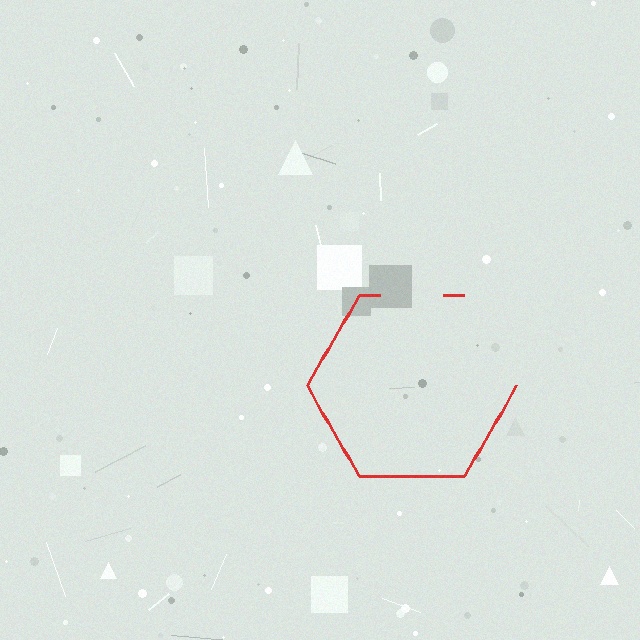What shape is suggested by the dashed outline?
The dashed outline suggests a hexagon.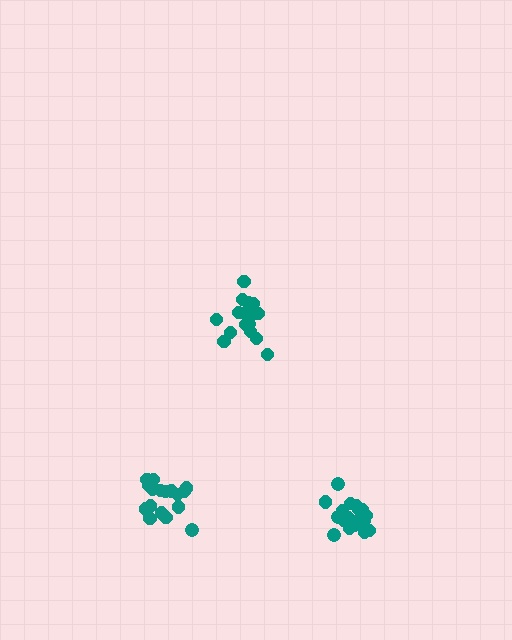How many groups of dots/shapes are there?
There are 3 groups.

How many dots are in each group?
Group 1: 19 dots, Group 2: 20 dots, Group 3: 19 dots (58 total).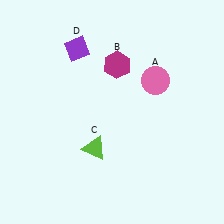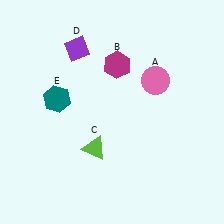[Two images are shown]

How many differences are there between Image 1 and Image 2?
There is 1 difference between the two images.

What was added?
A teal hexagon (E) was added in Image 2.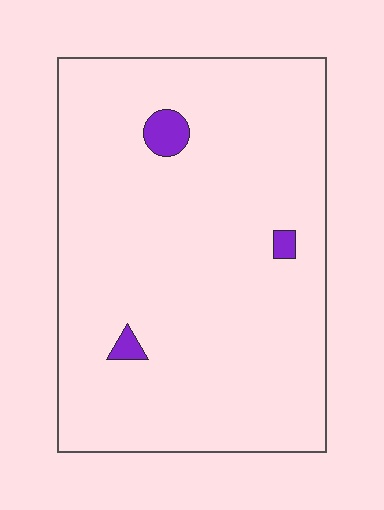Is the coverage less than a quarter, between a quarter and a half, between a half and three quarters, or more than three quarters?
Less than a quarter.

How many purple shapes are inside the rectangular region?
3.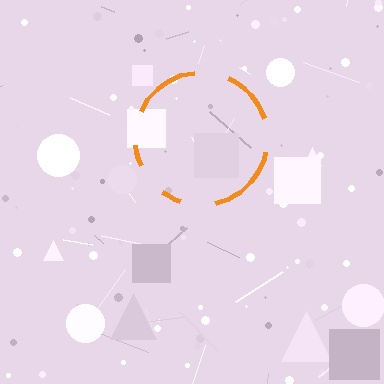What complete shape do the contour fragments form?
The contour fragments form a circle.